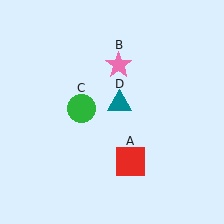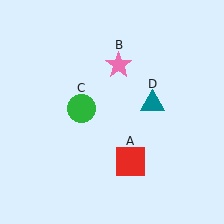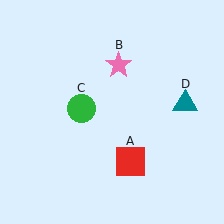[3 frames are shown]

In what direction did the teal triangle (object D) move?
The teal triangle (object D) moved right.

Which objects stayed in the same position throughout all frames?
Red square (object A) and pink star (object B) and green circle (object C) remained stationary.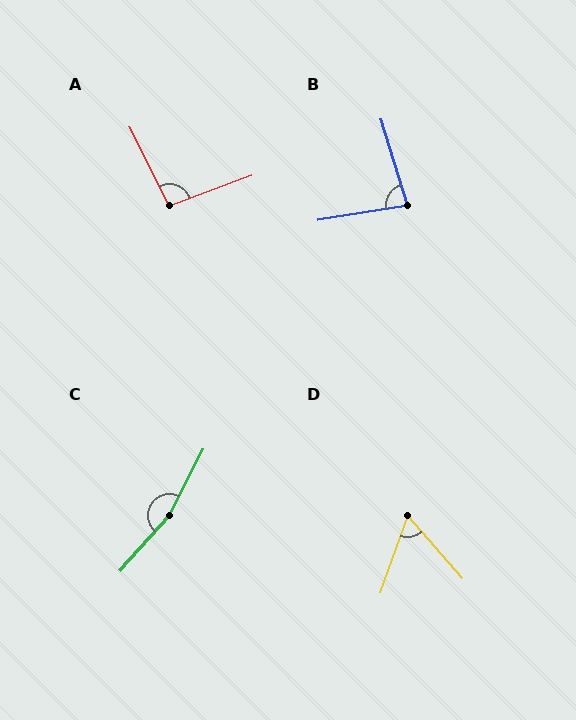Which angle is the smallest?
D, at approximately 61 degrees.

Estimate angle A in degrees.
Approximately 97 degrees.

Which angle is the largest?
C, at approximately 166 degrees.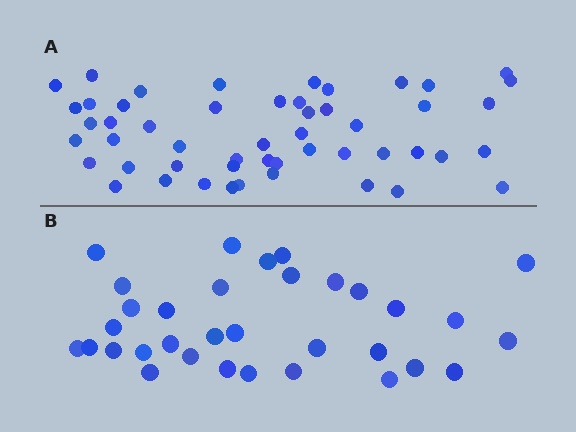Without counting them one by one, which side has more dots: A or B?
Region A (the top region) has more dots.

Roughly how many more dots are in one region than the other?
Region A has approximately 20 more dots than region B.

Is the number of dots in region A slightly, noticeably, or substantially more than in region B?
Region A has substantially more. The ratio is roughly 1.5 to 1.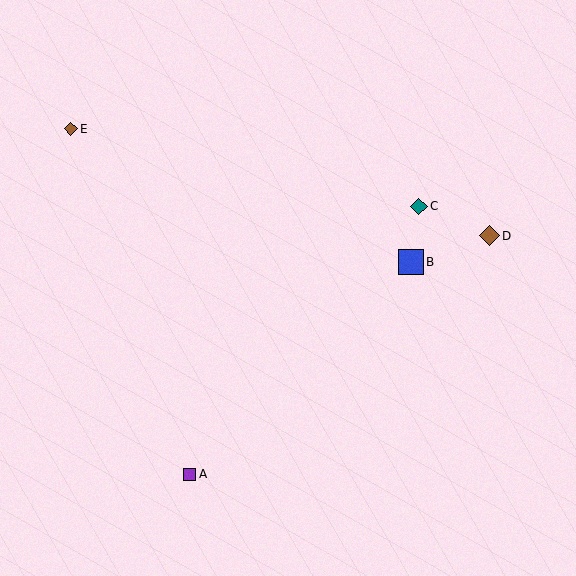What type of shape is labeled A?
Shape A is a purple square.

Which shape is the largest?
The blue square (labeled B) is the largest.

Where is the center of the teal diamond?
The center of the teal diamond is at (419, 206).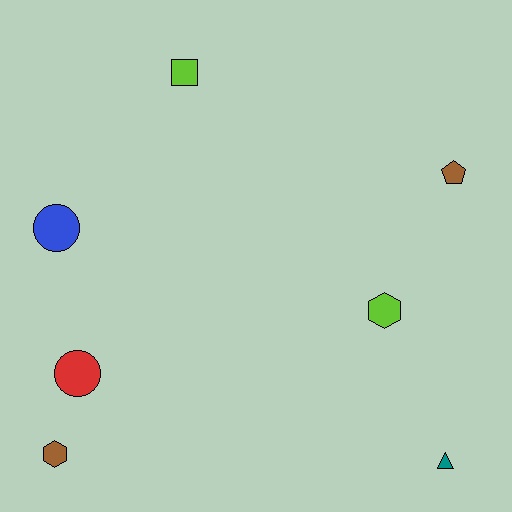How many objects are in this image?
There are 7 objects.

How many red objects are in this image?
There is 1 red object.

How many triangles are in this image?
There is 1 triangle.